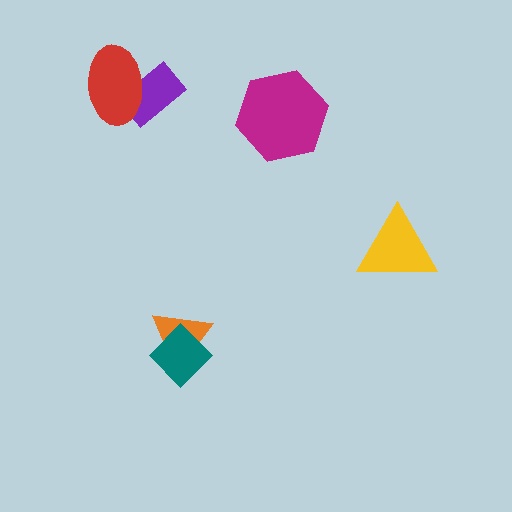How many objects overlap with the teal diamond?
1 object overlaps with the teal diamond.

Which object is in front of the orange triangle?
The teal diamond is in front of the orange triangle.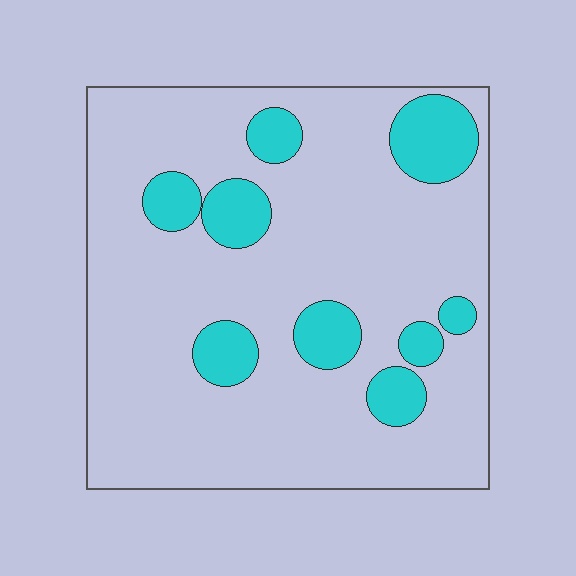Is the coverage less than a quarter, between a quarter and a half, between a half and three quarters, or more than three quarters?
Less than a quarter.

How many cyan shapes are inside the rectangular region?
9.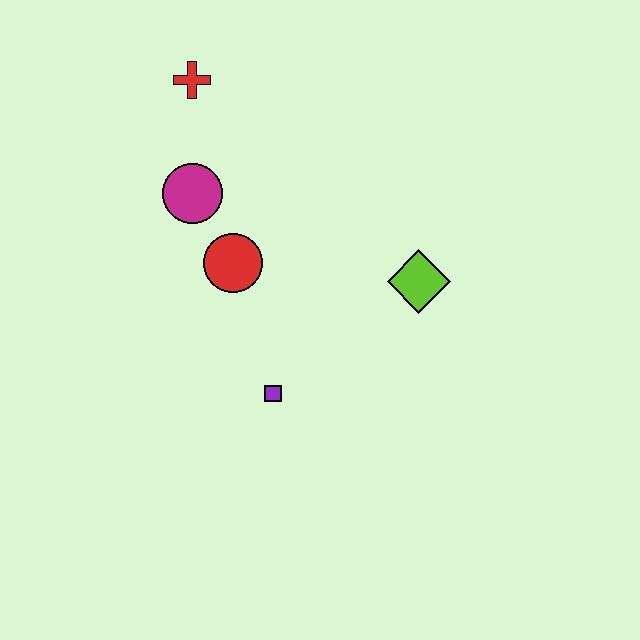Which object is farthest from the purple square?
The red cross is farthest from the purple square.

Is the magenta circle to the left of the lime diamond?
Yes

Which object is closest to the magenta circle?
The red circle is closest to the magenta circle.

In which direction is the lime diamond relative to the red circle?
The lime diamond is to the right of the red circle.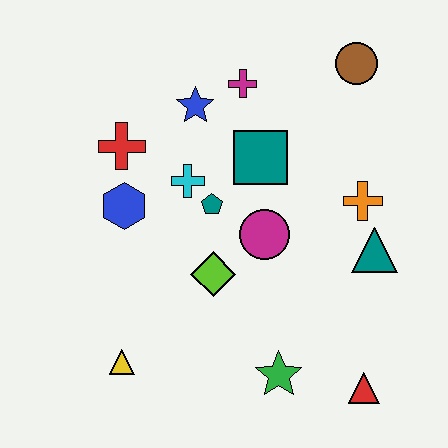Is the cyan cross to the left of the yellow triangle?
No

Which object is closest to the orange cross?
The teal triangle is closest to the orange cross.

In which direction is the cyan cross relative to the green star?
The cyan cross is above the green star.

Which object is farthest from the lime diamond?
The brown circle is farthest from the lime diamond.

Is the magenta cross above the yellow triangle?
Yes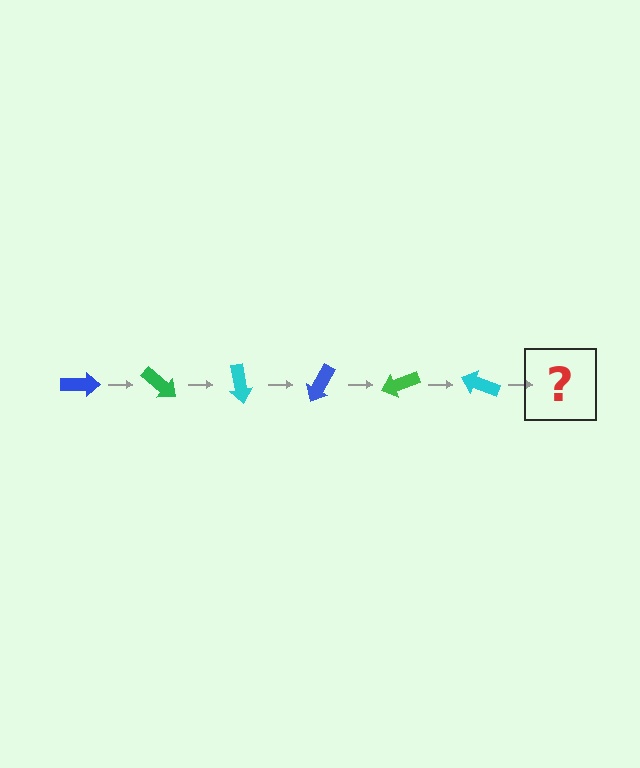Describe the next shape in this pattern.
It should be a blue arrow, rotated 240 degrees from the start.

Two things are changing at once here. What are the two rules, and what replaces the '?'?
The two rules are that it rotates 40 degrees each step and the color cycles through blue, green, and cyan. The '?' should be a blue arrow, rotated 240 degrees from the start.